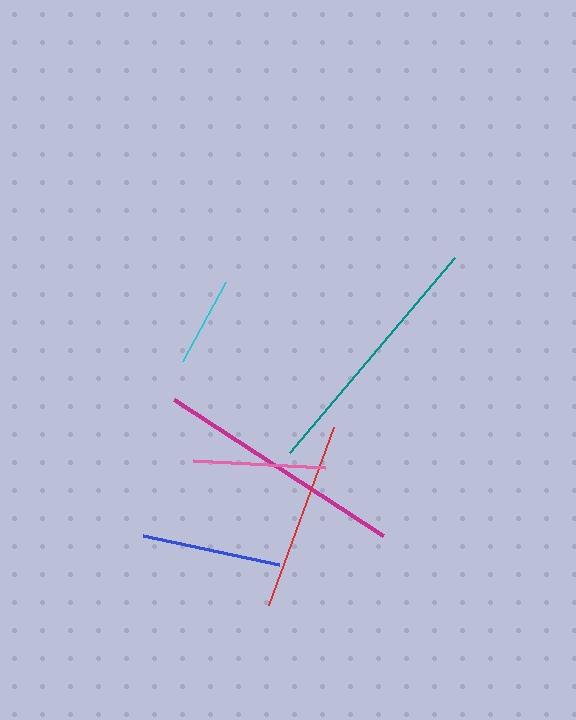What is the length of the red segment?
The red segment is approximately 190 pixels long.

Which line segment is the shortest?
The cyan line is the shortest at approximately 89 pixels.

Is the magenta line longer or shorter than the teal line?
The teal line is longer than the magenta line.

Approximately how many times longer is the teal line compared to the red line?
The teal line is approximately 1.4 times the length of the red line.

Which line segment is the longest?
The teal line is the longest at approximately 256 pixels.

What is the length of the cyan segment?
The cyan segment is approximately 89 pixels long.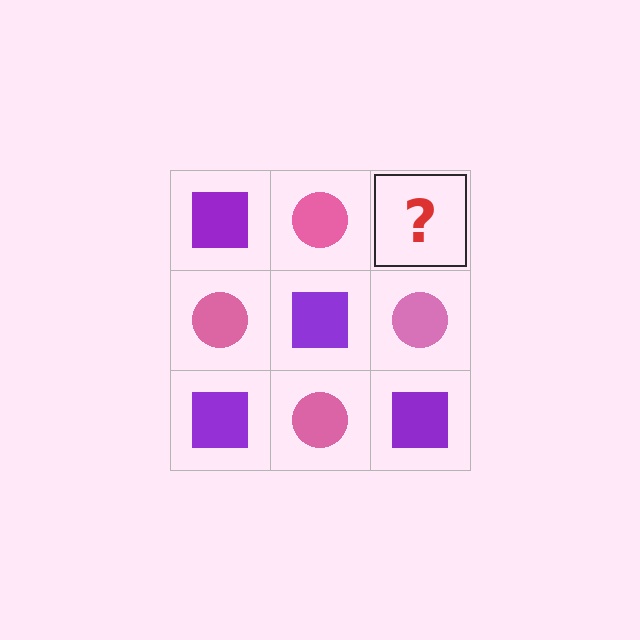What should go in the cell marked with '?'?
The missing cell should contain a purple square.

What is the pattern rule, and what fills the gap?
The rule is that it alternates purple square and pink circle in a checkerboard pattern. The gap should be filled with a purple square.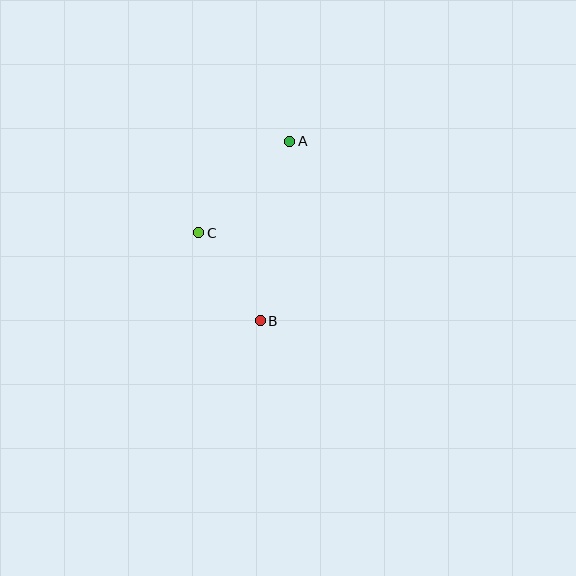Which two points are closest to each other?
Points B and C are closest to each other.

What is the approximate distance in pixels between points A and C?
The distance between A and C is approximately 129 pixels.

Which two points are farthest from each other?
Points A and B are farthest from each other.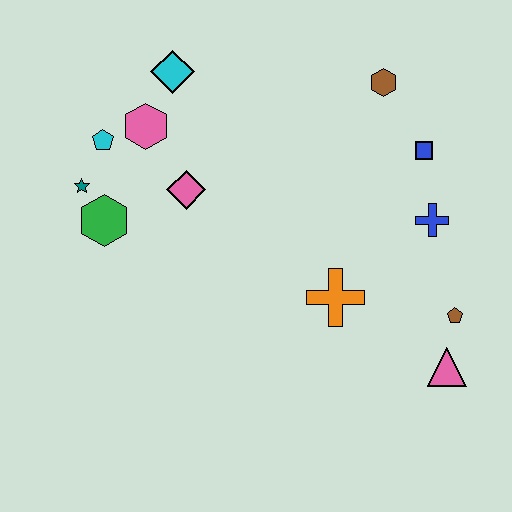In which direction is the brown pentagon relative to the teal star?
The brown pentagon is to the right of the teal star.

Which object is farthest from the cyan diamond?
The pink triangle is farthest from the cyan diamond.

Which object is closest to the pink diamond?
The pink hexagon is closest to the pink diamond.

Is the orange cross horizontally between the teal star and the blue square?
Yes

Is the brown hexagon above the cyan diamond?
No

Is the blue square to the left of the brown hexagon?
No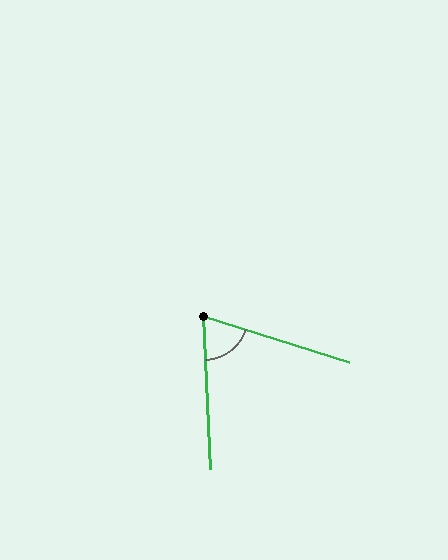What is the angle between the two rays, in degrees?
Approximately 70 degrees.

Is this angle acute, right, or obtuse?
It is acute.